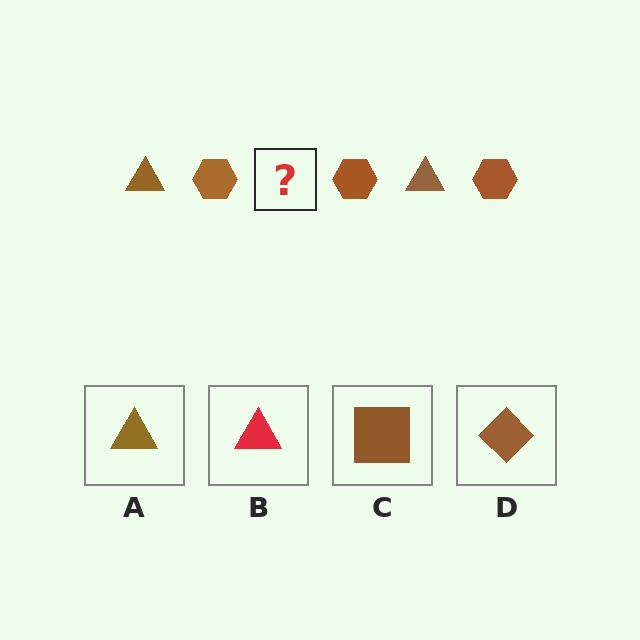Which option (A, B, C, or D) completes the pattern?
A.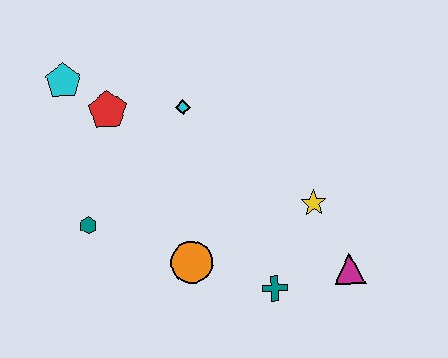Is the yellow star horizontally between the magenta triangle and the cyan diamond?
Yes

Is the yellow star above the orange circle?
Yes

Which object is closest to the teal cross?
The magenta triangle is closest to the teal cross.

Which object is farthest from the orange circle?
The cyan pentagon is farthest from the orange circle.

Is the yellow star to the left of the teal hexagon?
No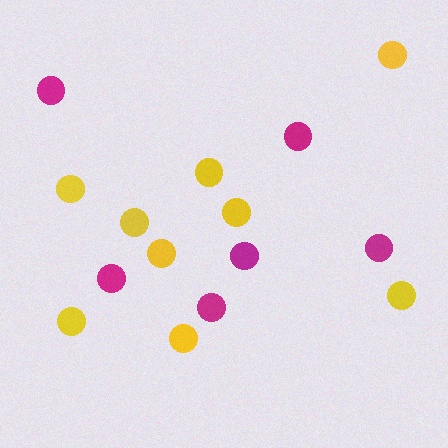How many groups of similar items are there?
There are 2 groups: one group of magenta circles (6) and one group of yellow circles (9).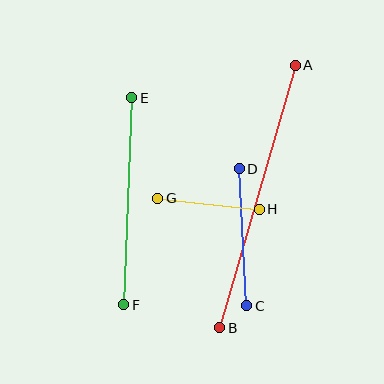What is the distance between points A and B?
The distance is approximately 274 pixels.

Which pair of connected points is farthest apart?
Points A and B are farthest apart.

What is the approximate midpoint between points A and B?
The midpoint is at approximately (257, 197) pixels.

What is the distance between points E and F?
The distance is approximately 207 pixels.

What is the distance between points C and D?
The distance is approximately 137 pixels.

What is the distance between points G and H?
The distance is approximately 102 pixels.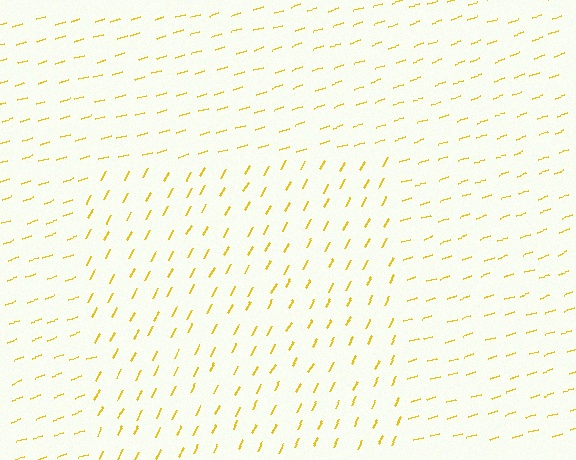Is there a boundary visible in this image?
Yes, there is a texture boundary formed by a change in line orientation.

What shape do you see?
I see a rectangle.